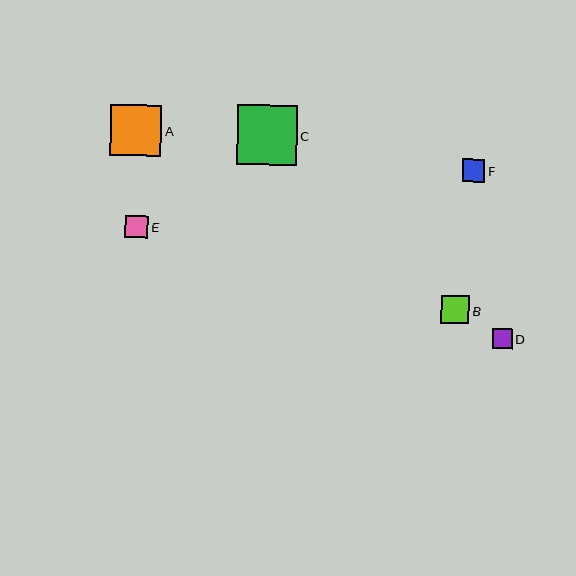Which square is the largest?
Square C is the largest with a size of approximately 60 pixels.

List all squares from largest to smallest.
From largest to smallest: C, A, B, F, E, D.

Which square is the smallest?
Square D is the smallest with a size of approximately 20 pixels.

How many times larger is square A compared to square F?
Square A is approximately 2.2 times the size of square F.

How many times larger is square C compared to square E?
Square C is approximately 2.6 times the size of square E.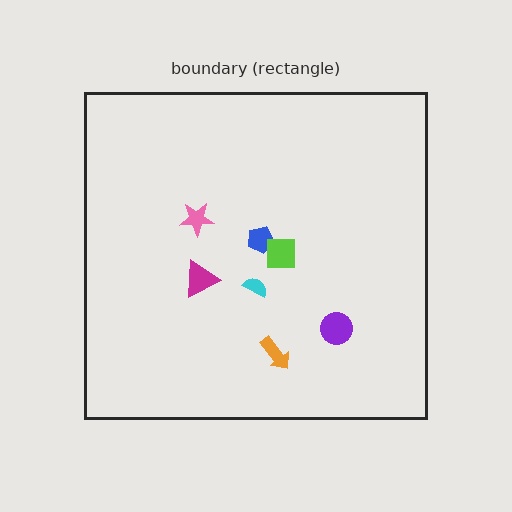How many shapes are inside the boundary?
7 inside, 0 outside.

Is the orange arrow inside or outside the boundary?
Inside.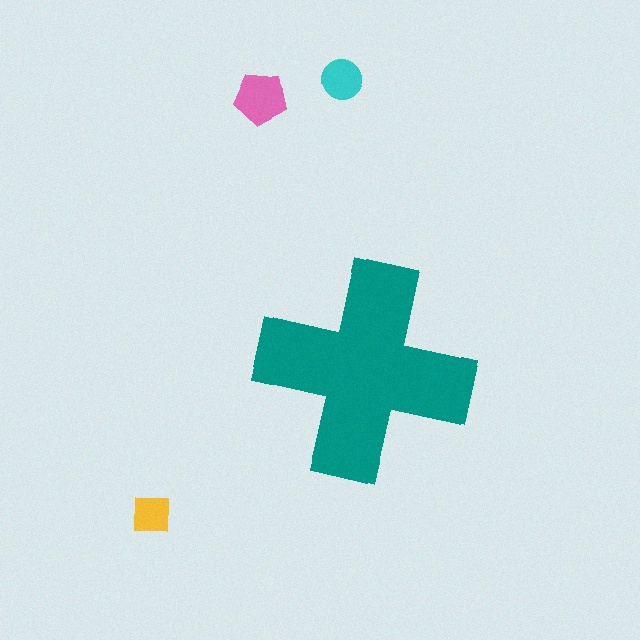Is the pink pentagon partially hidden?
No, the pink pentagon is fully visible.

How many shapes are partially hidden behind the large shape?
0 shapes are partially hidden.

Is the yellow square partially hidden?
No, the yellow square is fully visible.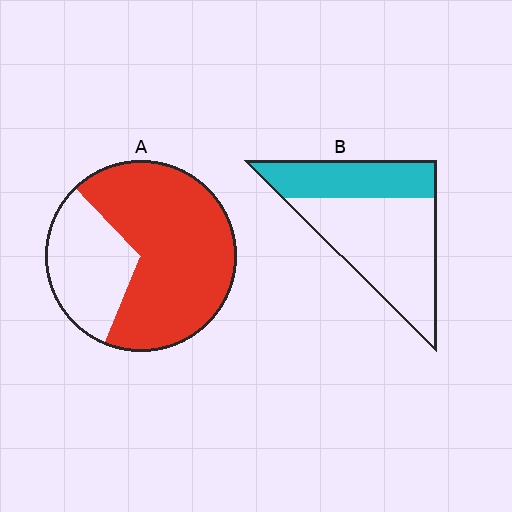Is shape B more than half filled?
No.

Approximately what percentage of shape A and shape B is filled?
A is approximately 70% and B is approximately 35%.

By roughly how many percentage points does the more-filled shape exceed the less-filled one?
By roughly 35 percentage points (A over B).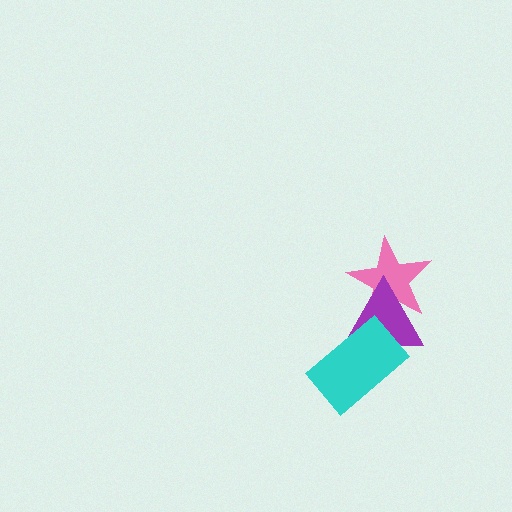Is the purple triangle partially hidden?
Yes, it is partially covered by another shape.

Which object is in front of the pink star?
The purple triangle is in front of the pink star.